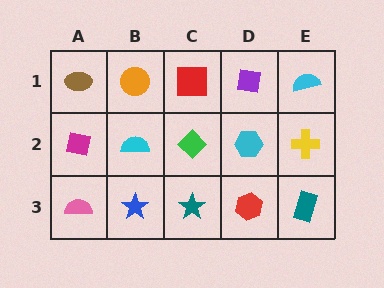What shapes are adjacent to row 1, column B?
A cyan semicircle (row 2, column B), a brown ellipse (row 1, column A), a red square (row 1, column C).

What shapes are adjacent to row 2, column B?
An orange circle (row 1, column B), a blue star (row 3, column B), a magenta square (row 2, column A), a green diamond (row 2, column C).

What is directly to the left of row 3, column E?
A red hexagon.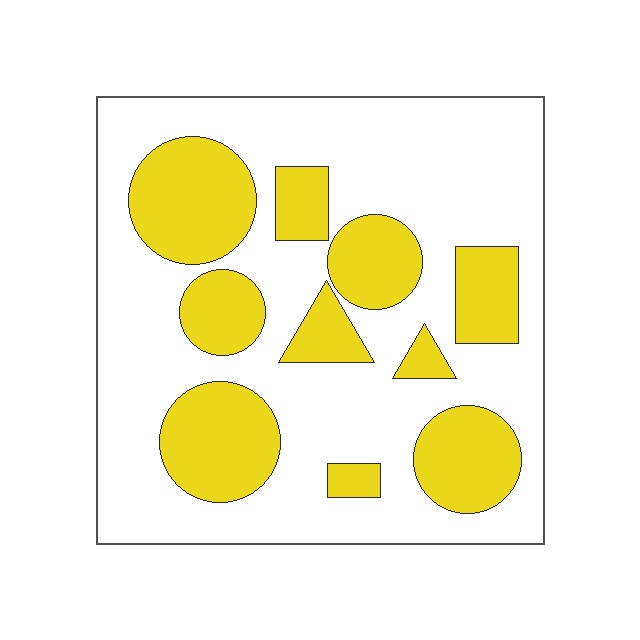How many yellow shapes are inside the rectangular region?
10.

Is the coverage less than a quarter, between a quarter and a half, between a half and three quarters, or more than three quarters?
Between a quarter and a half.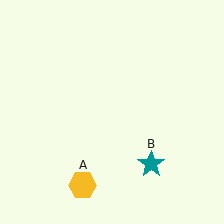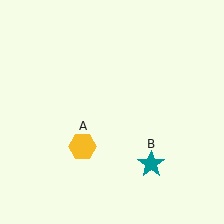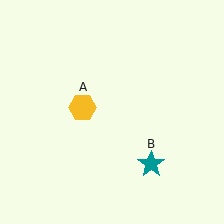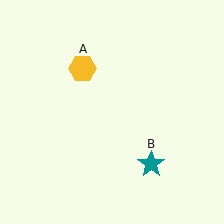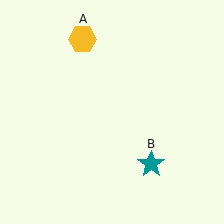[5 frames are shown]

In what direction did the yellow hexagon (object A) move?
The yellow hexagon (object A) moved up.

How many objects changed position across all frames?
1 object changed position: yellow hexagon (object A).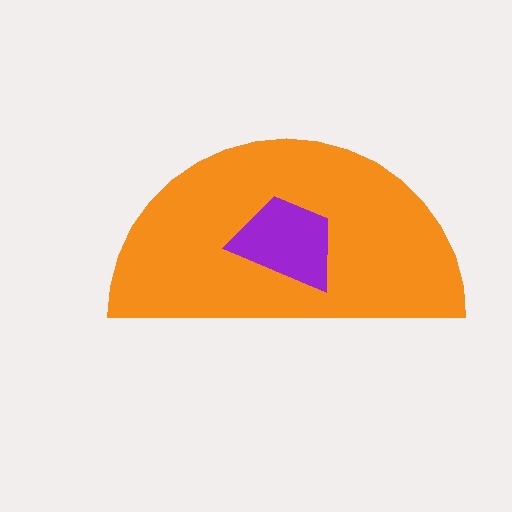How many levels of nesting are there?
2.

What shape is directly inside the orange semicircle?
The purple trapezoid.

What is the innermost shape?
The purple trapezoid.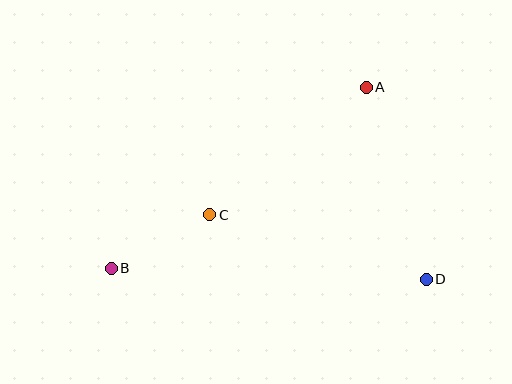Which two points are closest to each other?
Points B and C are closest to each other.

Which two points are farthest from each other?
Points B and D are farthest from each other.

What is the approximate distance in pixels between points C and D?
The distance between C and D is approximately 226 pixels.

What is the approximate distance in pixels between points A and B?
The distance between A and B is approximately 312 pixels.